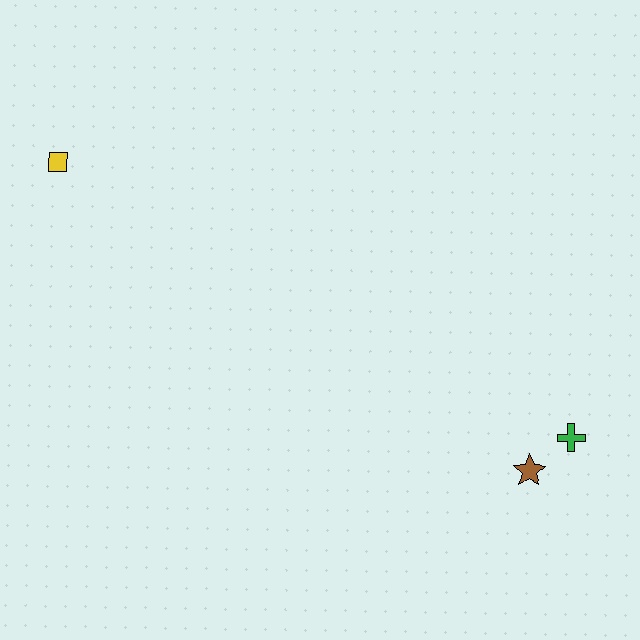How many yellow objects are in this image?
There is 1 yellow object.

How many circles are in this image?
There are no circles.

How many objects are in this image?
There are 3 objects.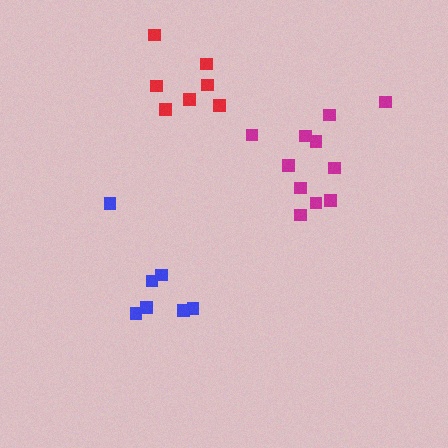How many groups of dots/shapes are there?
There are 3 groups.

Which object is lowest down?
The blue cluster is bottommost.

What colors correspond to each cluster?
The clusters are colored: red, blue, magenta.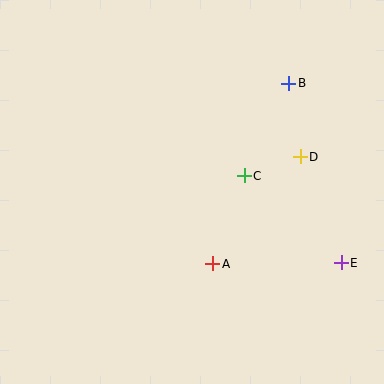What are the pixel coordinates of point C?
Point C is at (244, 176).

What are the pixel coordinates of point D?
Point D is at (300, 157).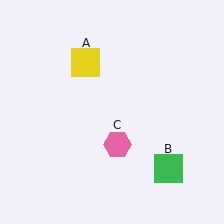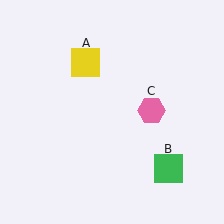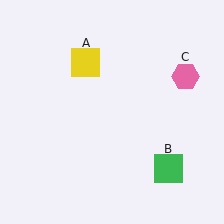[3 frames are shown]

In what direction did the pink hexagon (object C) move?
The pink hexagon (object C) moved up and to the right.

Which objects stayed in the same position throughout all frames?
Yellow square (object A) and green square (object B) remained stationary.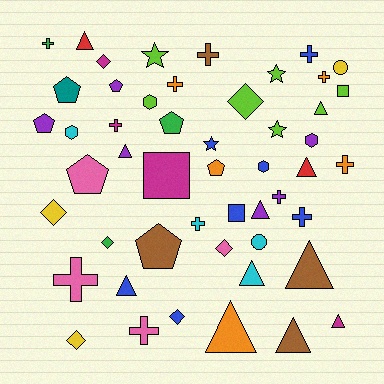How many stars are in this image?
There are 4 stars.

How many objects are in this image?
There are 50 objects.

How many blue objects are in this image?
There are 7 blue objects.